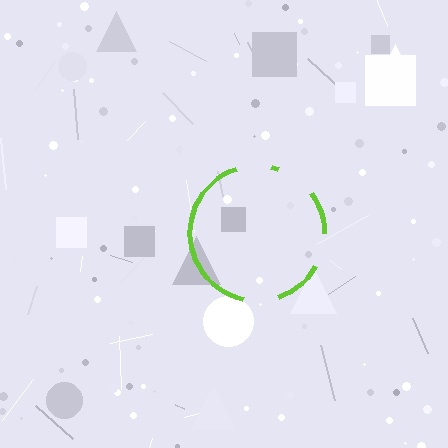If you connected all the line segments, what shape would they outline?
They would outline a circle.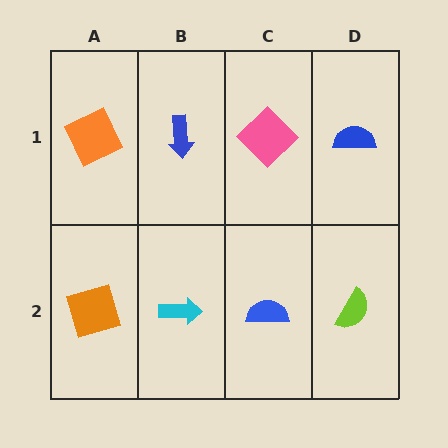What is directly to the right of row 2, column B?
A blue semicircle.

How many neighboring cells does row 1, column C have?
3.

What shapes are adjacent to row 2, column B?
A blue arrow (row 1, column B), an orange square (row 2, column A), a blue semicircle (row 2, column C).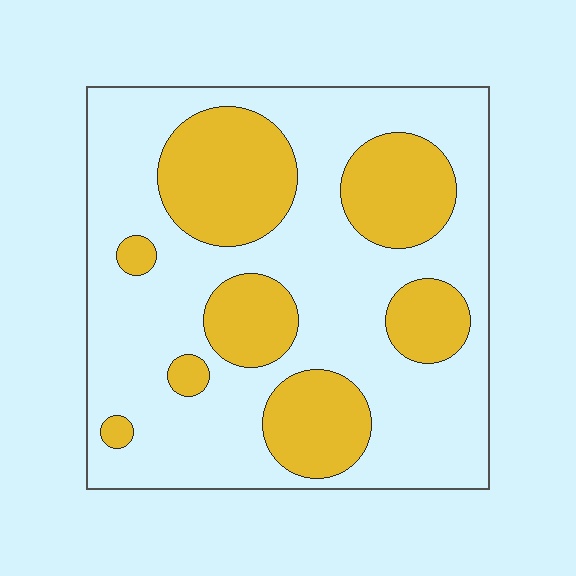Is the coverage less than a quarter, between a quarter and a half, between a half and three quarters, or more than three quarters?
Between a quarter and a half.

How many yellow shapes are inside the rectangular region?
8.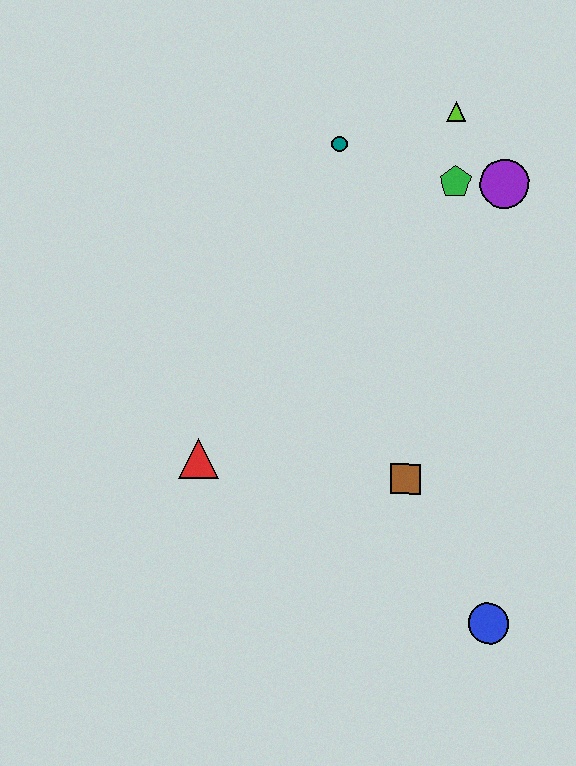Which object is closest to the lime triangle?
The green pentagon is closest to the lime triangle.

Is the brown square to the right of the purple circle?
No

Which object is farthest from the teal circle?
The blue circle is farthest from the teal circle.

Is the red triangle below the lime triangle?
Yes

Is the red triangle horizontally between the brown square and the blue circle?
No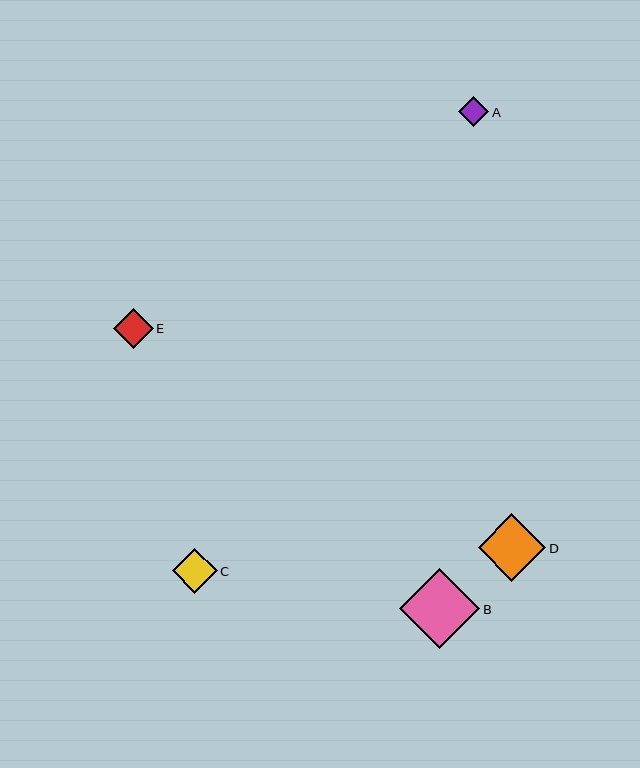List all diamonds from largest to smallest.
From largest to smallest: B, D, C, E, A.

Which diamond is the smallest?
Diamond A is the smallest with a size of approximately 30 pixels.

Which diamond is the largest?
Diamond B is the largest with a size of approximately 81 pixels.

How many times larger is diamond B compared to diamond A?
Diamond B is approximately 2.7 times the size of diamond A.